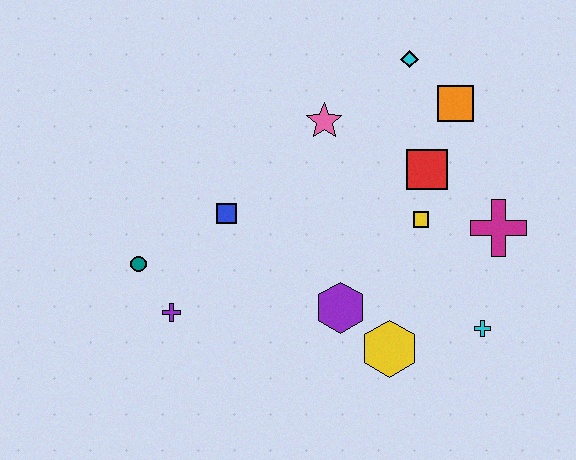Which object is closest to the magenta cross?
The yellow square is closest to the magenta cross.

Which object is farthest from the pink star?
The cyan cross is farthest from the pink star.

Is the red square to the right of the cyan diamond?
Yes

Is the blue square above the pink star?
No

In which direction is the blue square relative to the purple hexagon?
The blue square is to the left of the purple hexagon.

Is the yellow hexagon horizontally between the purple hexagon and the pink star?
No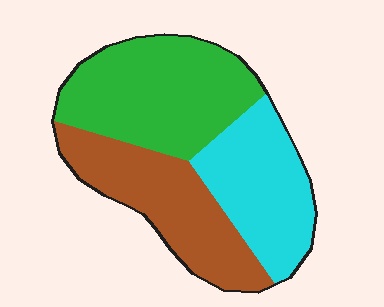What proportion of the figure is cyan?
Cyan covers 29% of the figure.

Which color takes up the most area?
Green, at roughly 40%.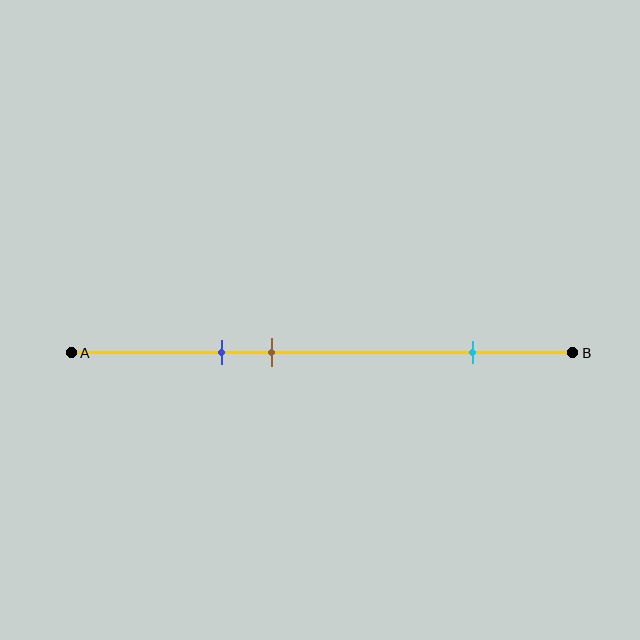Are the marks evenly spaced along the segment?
No, the marks are not evenly spaced.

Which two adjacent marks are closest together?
The blue and brown marks are the closest adjacent pair.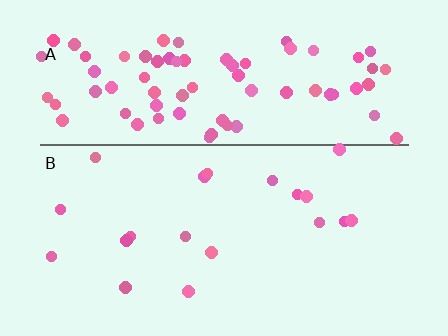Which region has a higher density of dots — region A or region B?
A (the top).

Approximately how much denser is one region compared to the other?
Approximately 4.3× — region A over region B.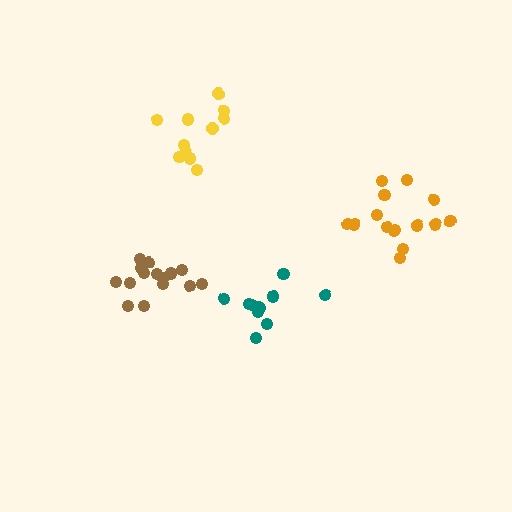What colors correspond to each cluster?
The clusters are colored: teal, yellow, orange, brown.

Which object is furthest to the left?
The brown cluster is leftmost.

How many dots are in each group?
Group 1: 11 dots, Group 2: 11 dots, Group 3: 15 dots, Group 4: 15 dots (52 total).